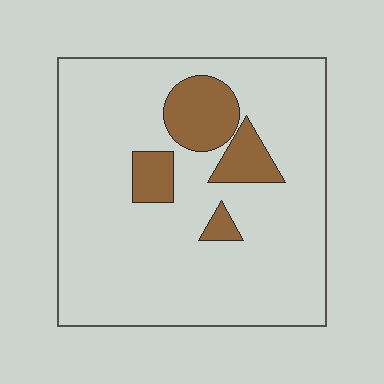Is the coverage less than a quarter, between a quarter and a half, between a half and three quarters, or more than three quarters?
Less than a quarter.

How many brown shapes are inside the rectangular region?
4.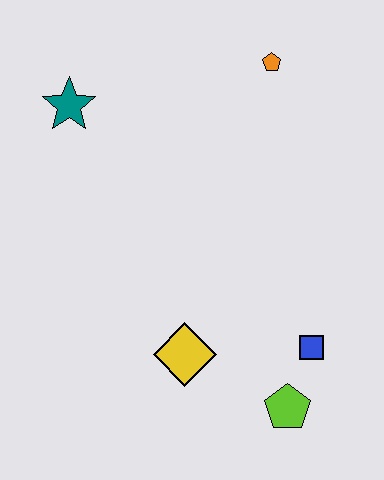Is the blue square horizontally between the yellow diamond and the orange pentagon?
No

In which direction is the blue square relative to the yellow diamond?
The blue square is to the right of the yellow diamond.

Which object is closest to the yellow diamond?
The lime pentagon is closest to the yellow diamond.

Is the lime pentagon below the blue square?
Yes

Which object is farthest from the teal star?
The lime pentagon is farthest from the teal star.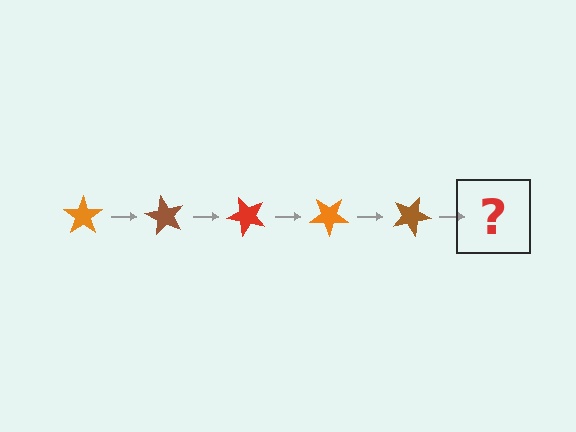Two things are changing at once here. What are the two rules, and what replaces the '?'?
The two rules are that it rotates 60 degrees each step and the color cycles through orange, brown, and red. The '?' should be a red star, rotated 300 degrees from the start.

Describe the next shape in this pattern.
It should be a red star, rotated 300 degrees from the start.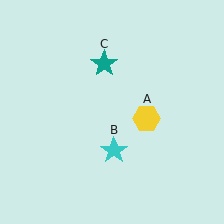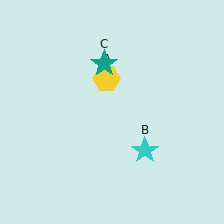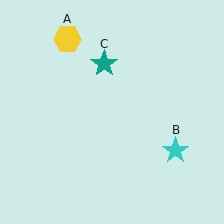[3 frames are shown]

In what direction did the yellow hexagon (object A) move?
The yellow hexagon (object A) moved up and to the left.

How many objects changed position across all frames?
2 objects changed position: yellow hexagon (object A), cyan star (object B).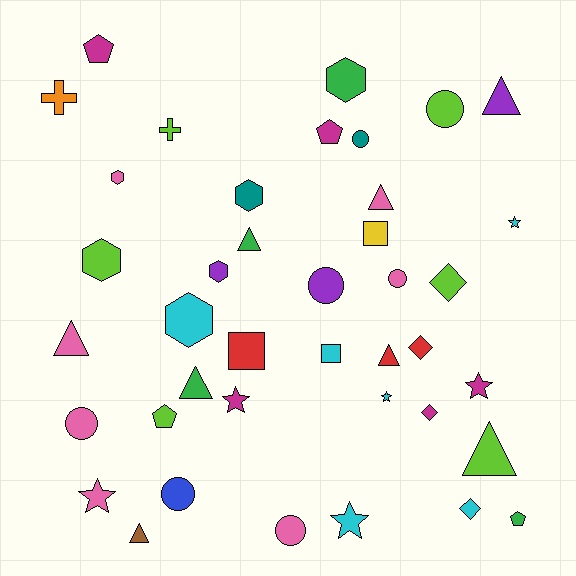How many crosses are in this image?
There are 2 crosses.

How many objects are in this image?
There are 40 objects.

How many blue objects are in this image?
There is 1 blue object.